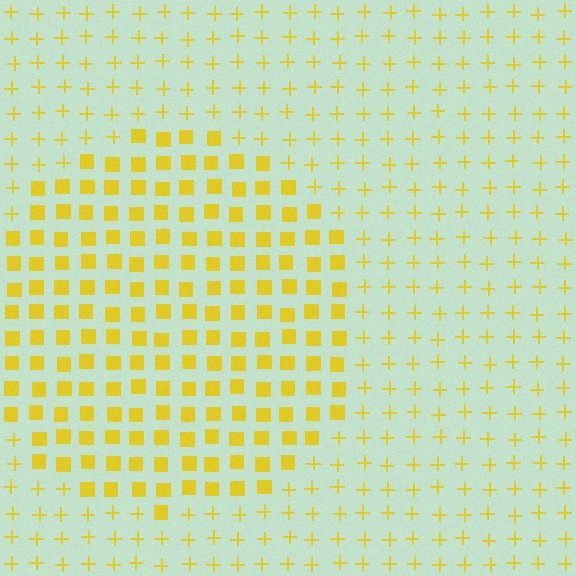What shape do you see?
I see a circle.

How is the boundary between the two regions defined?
The boundary is defined by a change in element shape: squares inside vs. plus signs outside. All elements share the same color and spacing.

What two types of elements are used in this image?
The image uses squares inside the circle region and plus signs outside it.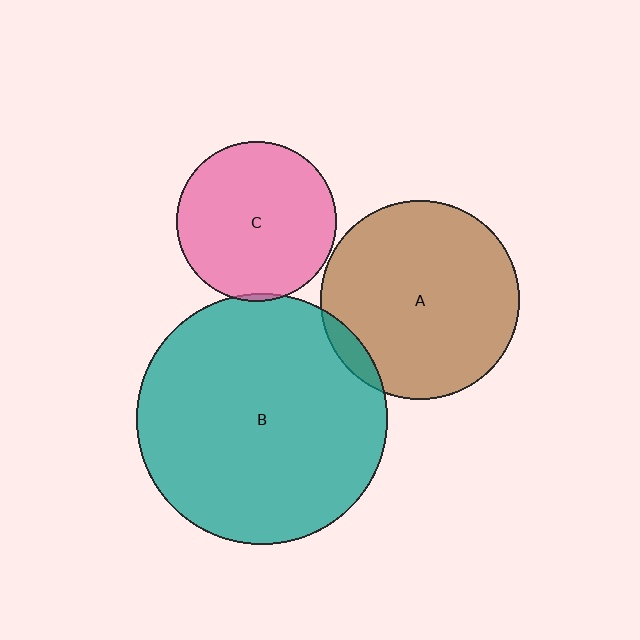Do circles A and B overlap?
Yes.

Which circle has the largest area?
Circle B (teal).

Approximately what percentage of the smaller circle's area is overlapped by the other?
Approximately 5%.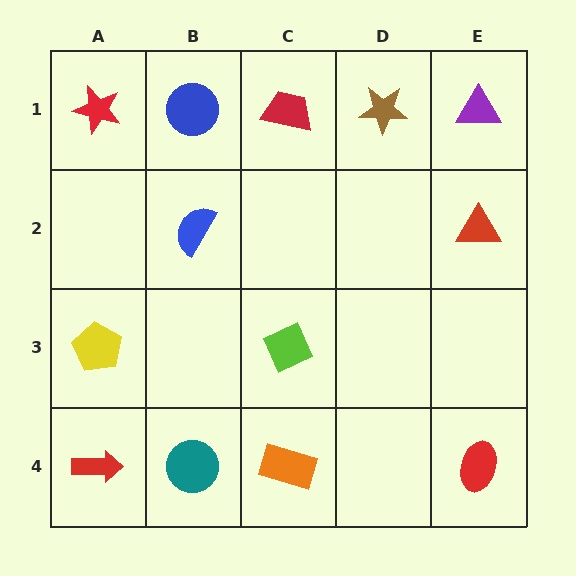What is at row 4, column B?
A teal circle.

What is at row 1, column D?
A brown star.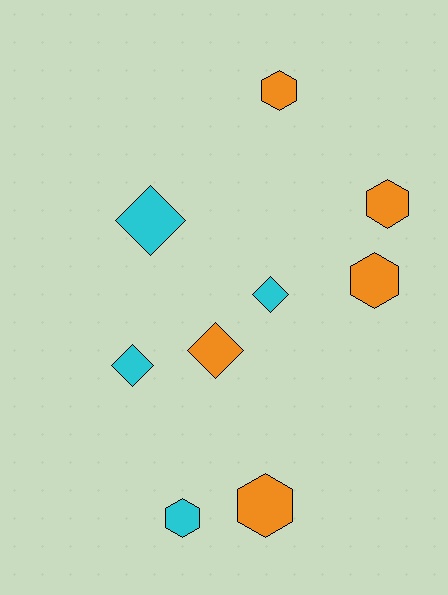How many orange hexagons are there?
There are 4 orange hexagons.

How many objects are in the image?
There are 9 objects.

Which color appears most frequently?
Orange, with 5 objects.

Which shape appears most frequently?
Hexagon, with 5 objects.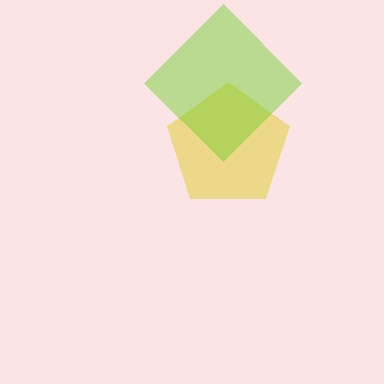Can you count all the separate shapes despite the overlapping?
Yes, there are 2 separate shapes.